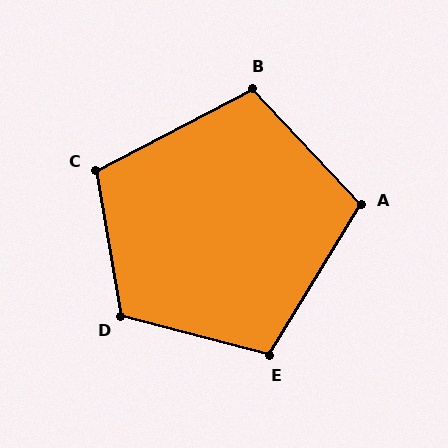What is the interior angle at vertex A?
Approximately 106 degrees (obtuse).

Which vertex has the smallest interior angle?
B, at approximately 105 degrees.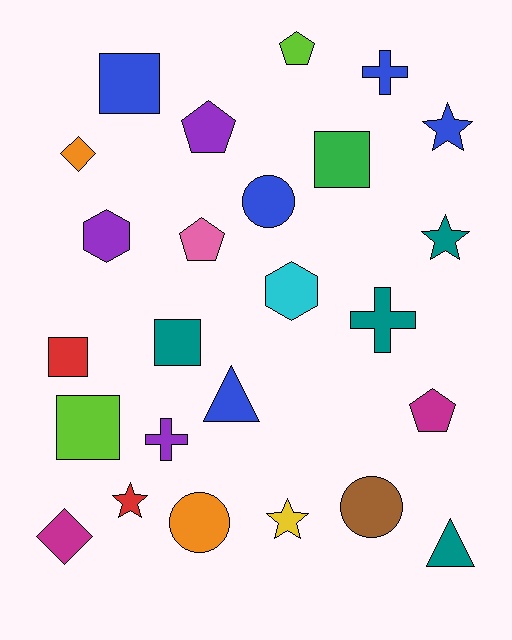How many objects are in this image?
There are 25 objects.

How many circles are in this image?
There are 3 circles.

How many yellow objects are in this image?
There is 1 yellow object.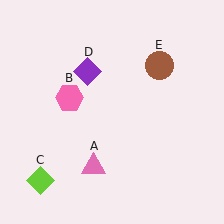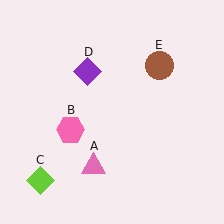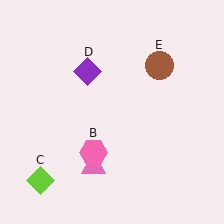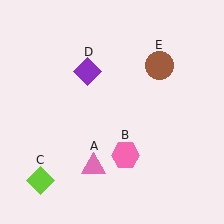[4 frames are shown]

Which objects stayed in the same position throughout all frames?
Pink triangle (object A) and lime diamond (object C) and purple diamond (object D) and brown circle (object E) remained stationary.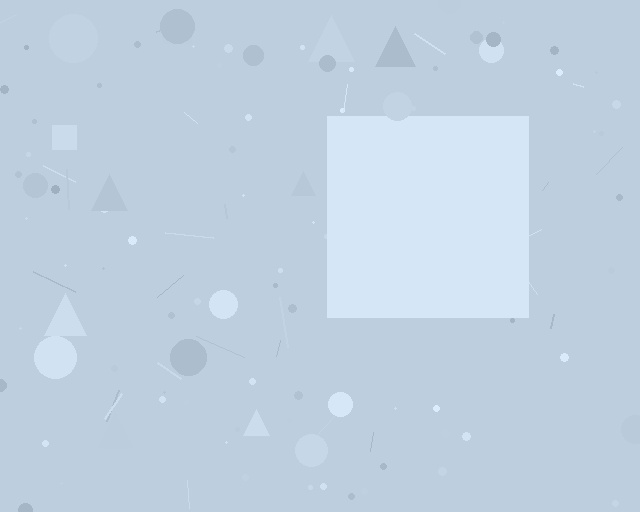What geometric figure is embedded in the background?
A square is embedded in the background.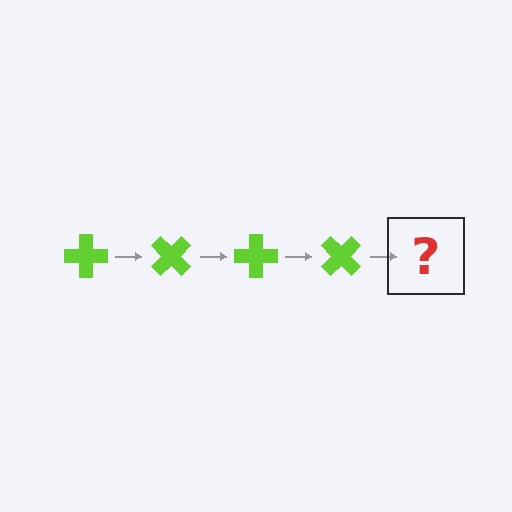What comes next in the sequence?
The next element should be a lime cross rotated 180 degrees.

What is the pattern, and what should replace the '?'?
The pattern is that the cross rotates 45 degrees each step. The '?' should be a lime cross rotated 180 degrees.